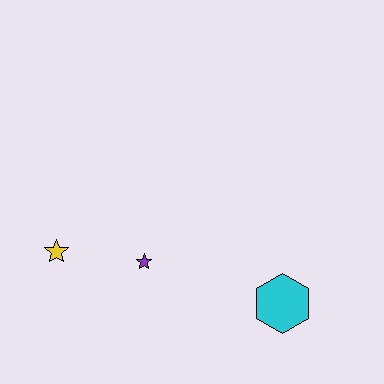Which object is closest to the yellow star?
The purple star is closest to the yellow star.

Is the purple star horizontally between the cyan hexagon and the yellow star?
Yes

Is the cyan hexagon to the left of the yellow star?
No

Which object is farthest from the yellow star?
The cyan hexagon is farthest from the yellow star.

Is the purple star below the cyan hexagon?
No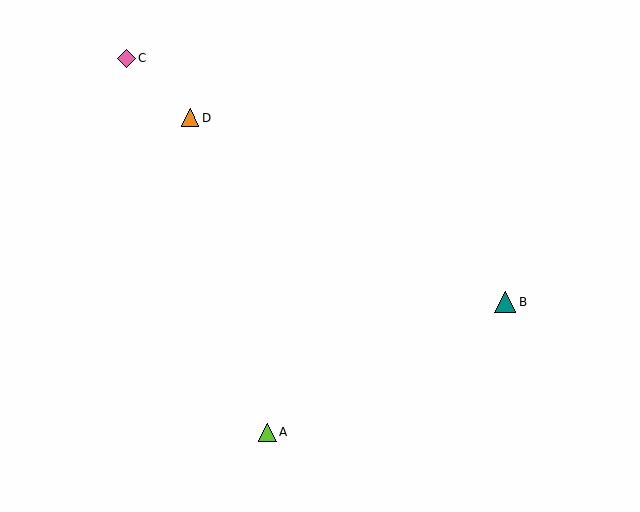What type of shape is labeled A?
Shape A is a lime triangle.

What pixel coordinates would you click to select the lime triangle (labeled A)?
Click at (267, 432) to select the lime triangle A.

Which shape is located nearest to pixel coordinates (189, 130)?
The orange triangle (labeled D) at (190, 118) is nearest to that location.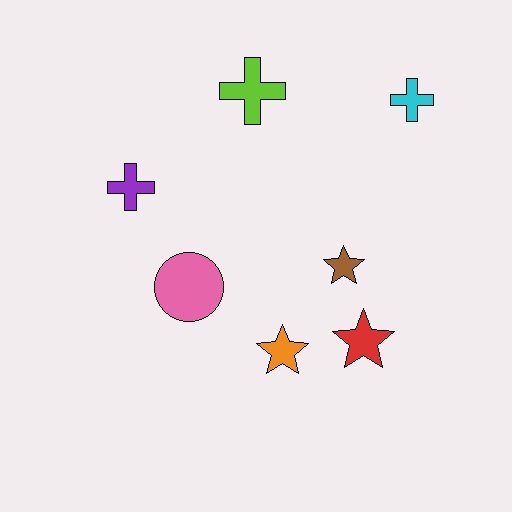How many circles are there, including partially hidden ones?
There is 1 circle.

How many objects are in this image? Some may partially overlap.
There are 7 objects.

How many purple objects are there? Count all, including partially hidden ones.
There is 1 purple object.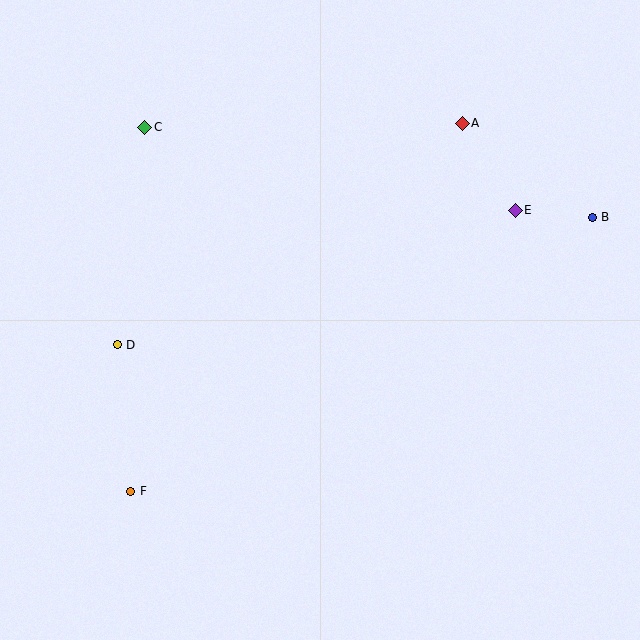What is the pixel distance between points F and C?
The distance between F and C is 365 pixels.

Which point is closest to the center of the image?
Point D at (117, 345) is closest to the center.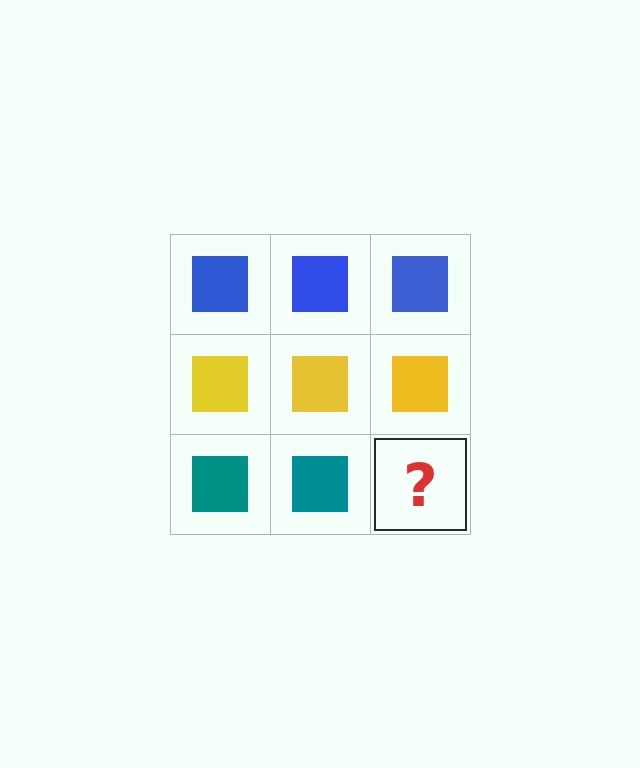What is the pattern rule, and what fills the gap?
The rule is that each row has a consistent color. The gap should be filled with a teal square.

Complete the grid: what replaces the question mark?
The question mark should be replaced with a teal square.